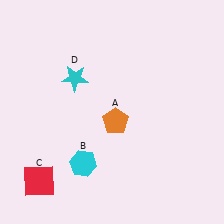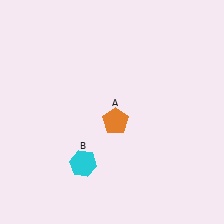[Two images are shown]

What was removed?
The red square (C), the cyan star (D) were removed in Image 2.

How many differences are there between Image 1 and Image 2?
There are 2 differences between the two images.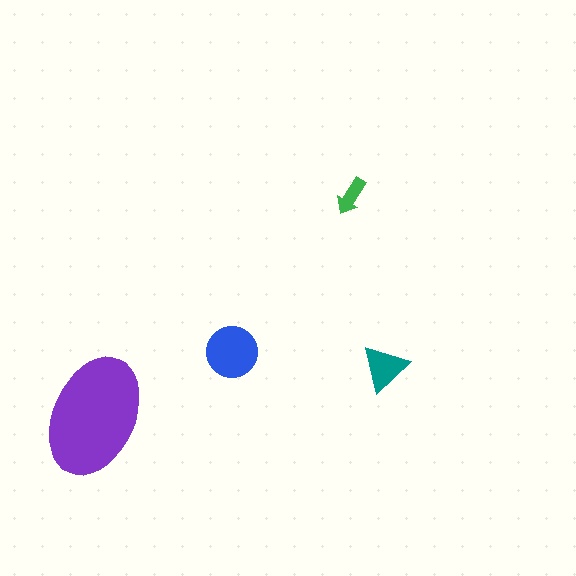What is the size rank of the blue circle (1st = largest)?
2nd.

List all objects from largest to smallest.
The purple ellipse, the blue circle, the teal triangle, the green arrow.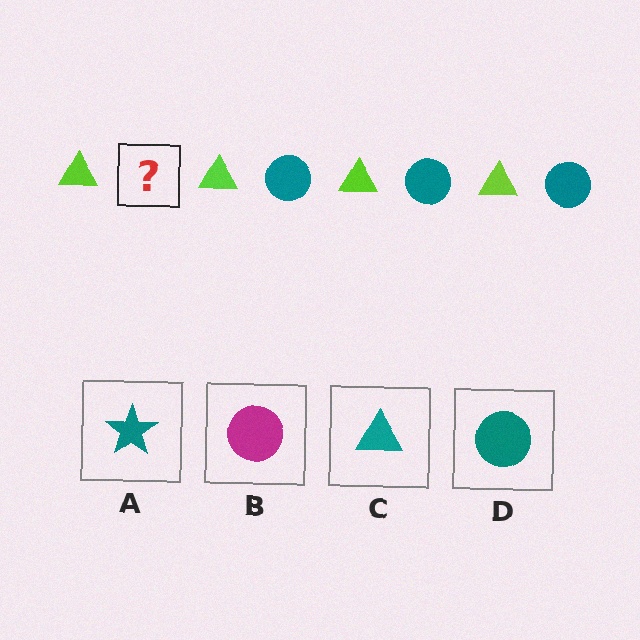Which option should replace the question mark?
Option D.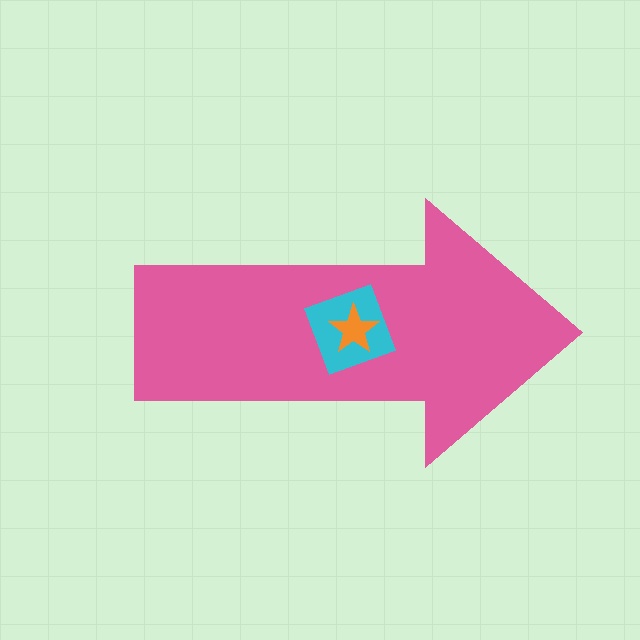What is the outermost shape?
The pink arrow.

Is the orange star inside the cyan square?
Yes.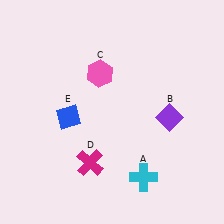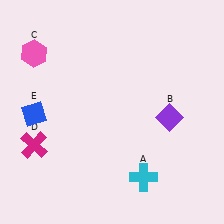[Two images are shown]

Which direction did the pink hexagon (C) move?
The pink hexagon (C) moved left.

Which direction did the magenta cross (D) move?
The magenta cross (D) moved left.